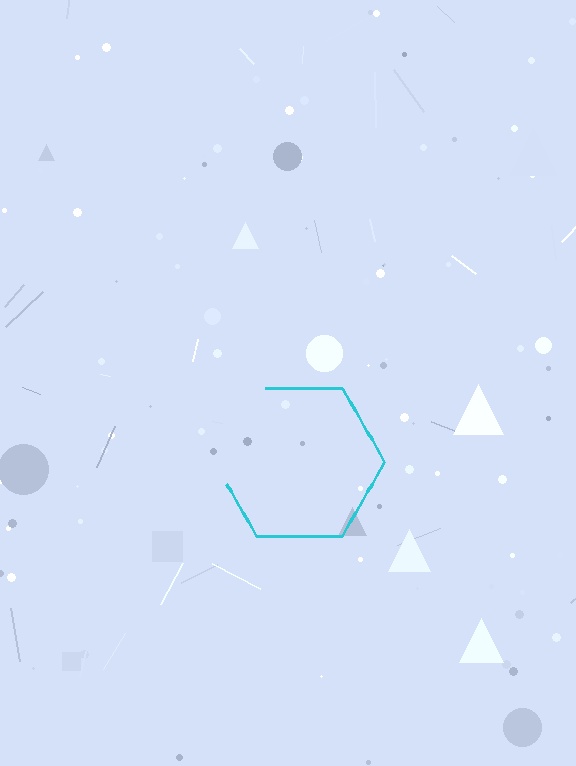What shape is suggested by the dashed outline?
The dashed outline suggests a hexagon.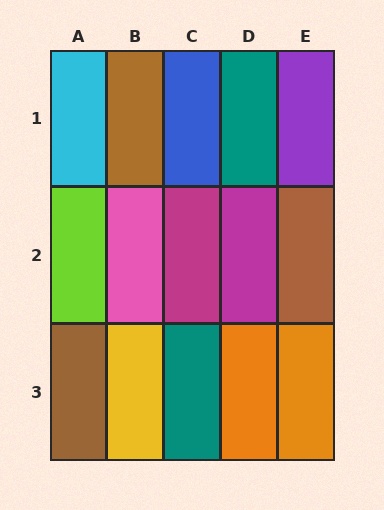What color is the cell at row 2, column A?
Lime.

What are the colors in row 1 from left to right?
Cyan, brown, blue, teal, purple.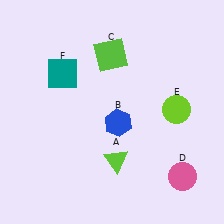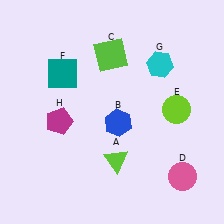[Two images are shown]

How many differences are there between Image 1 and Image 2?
There are 2 differences between the two images.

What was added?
A cyan hexagon (G), a magenta pentagon (H) were added in Image 2.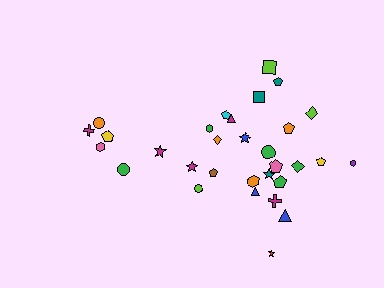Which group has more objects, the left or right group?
The right group.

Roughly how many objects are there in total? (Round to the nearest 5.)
Roughly 30 objects in total.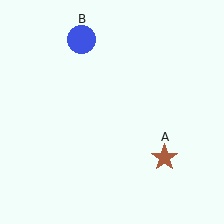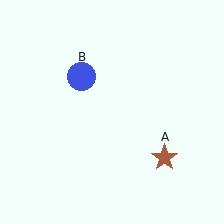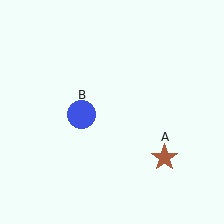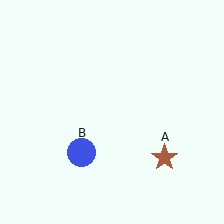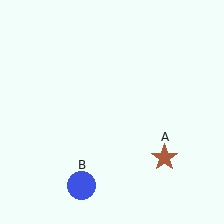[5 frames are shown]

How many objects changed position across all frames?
1 object changed position: blue circle (object B).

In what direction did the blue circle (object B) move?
The blue circle (object B) moved down.